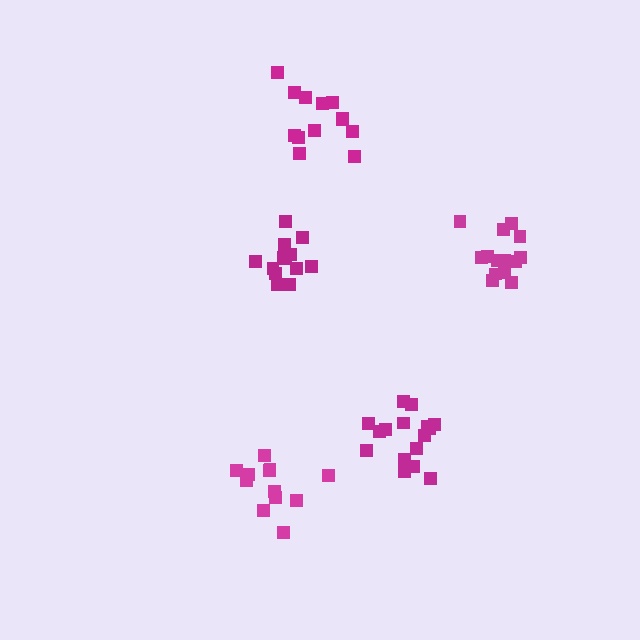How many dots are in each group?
Group 1: 14 dots, Group 2: 17 dots, Group 3: 12 dots, Group 4: 13 dots, Group 5: 14 dots (70 total).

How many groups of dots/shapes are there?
There are 5 groups.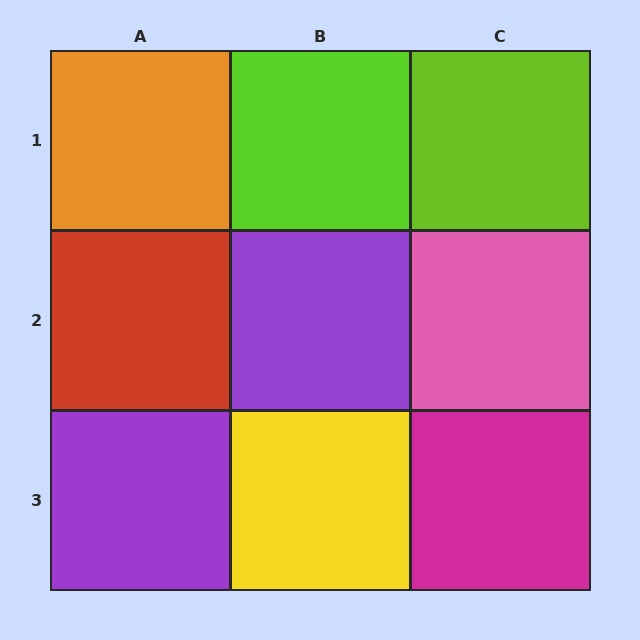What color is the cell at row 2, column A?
Red.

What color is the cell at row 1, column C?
Lime.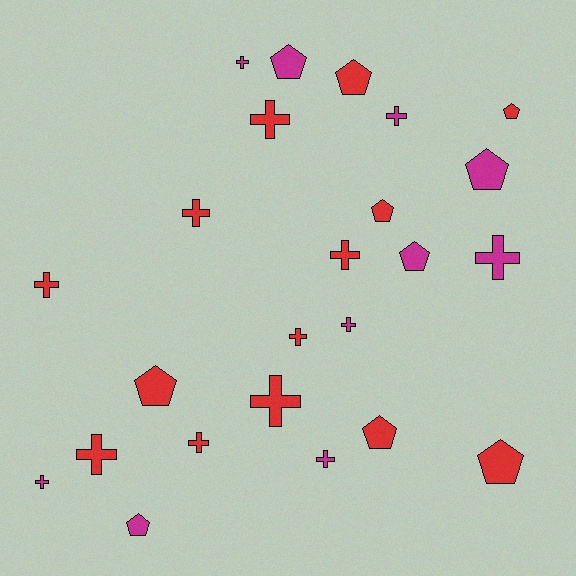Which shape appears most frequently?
Cross, with 14 objects.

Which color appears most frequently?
Red, with 14 objects.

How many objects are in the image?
There are 24 objects.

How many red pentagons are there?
There are 6 red pentagons.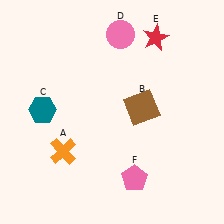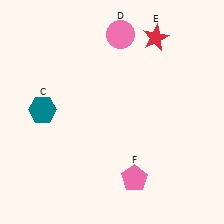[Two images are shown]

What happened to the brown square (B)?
The brown square (B) was removed in Image 2. It was in the top-right area of Image 1.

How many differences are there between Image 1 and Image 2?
There are 2 differences between the two images.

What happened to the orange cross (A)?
The orange cross (A) was removed in Image 2. It was in the bottom-left area of Image 1.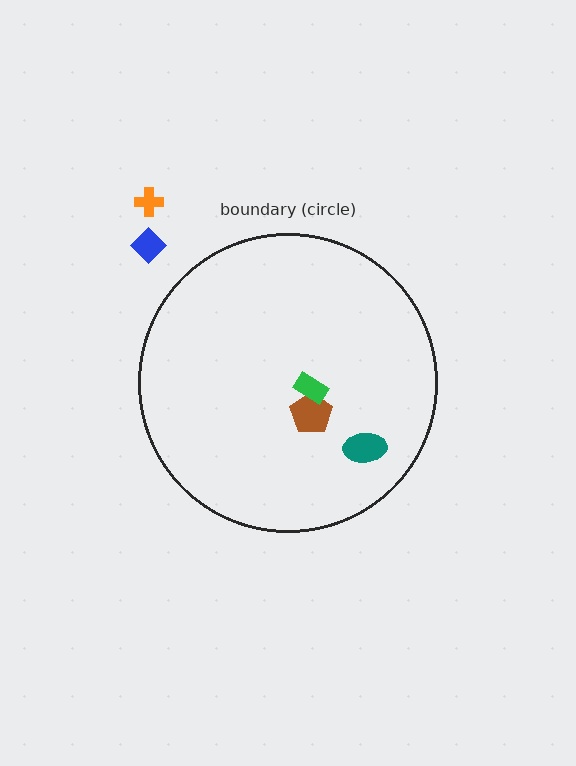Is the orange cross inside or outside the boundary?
Outside.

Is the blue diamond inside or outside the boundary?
Outside.